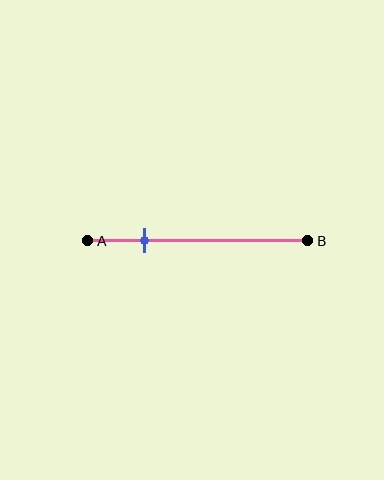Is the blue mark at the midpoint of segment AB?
No, the mark is at about 25% from A, not at the 50% midpoint.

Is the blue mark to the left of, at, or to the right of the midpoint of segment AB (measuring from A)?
The blue mark is to the left of the midpoint of segment AB.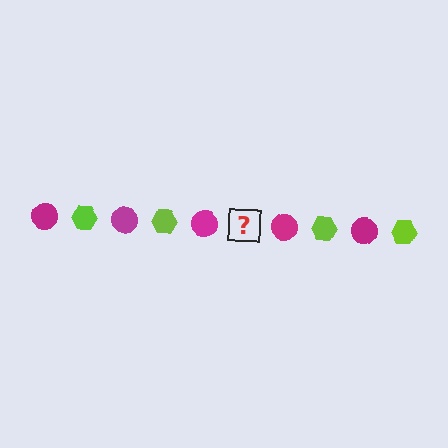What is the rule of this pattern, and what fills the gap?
The rule is that the pattern alternates between magenta circle and lime hexagon. The gap should be filled with a lime hexagon.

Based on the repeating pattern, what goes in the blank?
The blank should be a lime hexagon.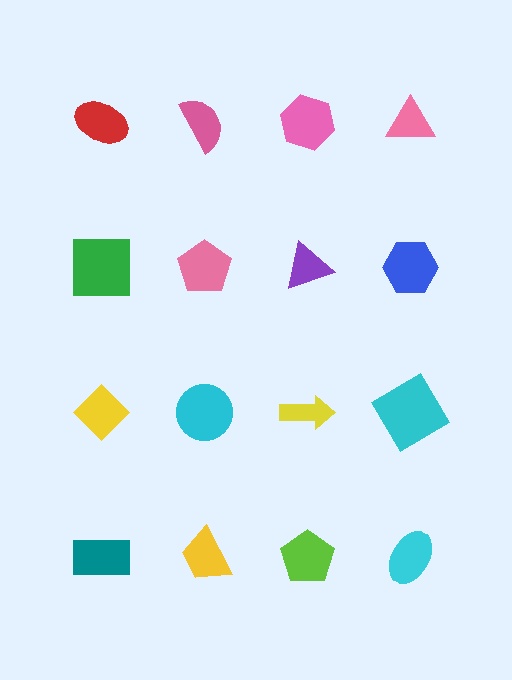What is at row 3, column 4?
A cyan diamond.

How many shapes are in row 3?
4 shapes.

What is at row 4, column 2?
A yellow trapezoid.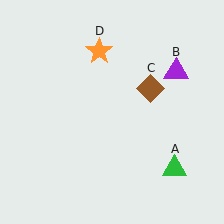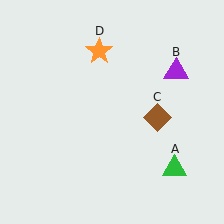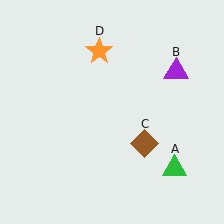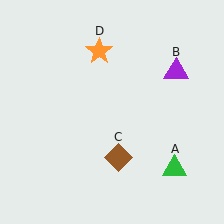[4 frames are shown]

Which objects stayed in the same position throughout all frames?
Green triangle (object A) and purple triangle (object B) and orange star (object D) remained stationary.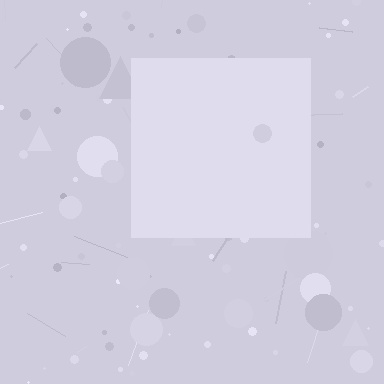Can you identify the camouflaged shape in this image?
The camouflaged shape is a square.